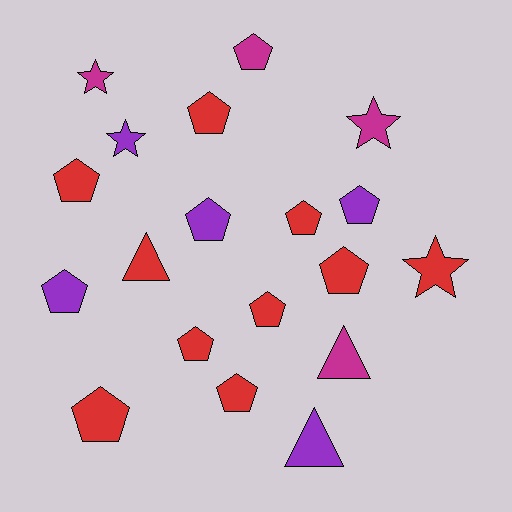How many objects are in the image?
There are 19 objects.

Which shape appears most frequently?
Pentagon, with 12 objects.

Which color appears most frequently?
Red, with 10 objects.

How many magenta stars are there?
There are 2 magenta stars.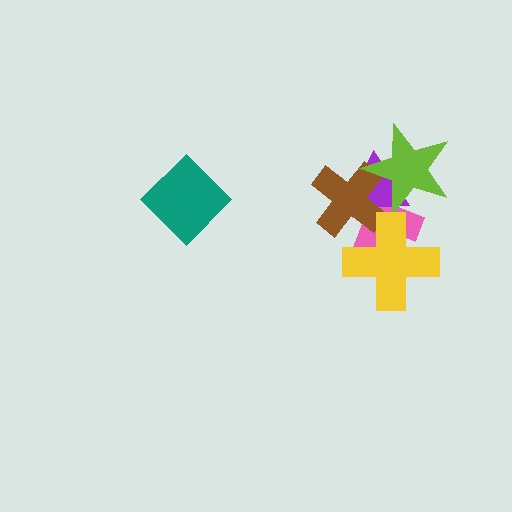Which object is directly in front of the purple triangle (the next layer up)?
The brown cross is directly in front of the purple triangle.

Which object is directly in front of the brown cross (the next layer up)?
The lime star is directly in front of the brown cross.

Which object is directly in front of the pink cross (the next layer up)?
The purple triangle is directly in front of the pink cross.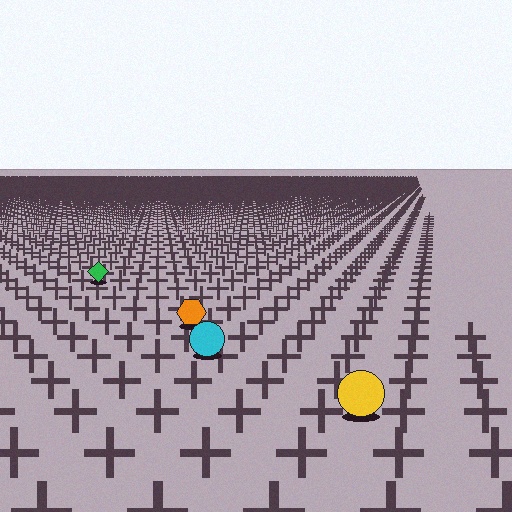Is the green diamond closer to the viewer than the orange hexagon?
No. The orange hexagon is closer — you can tell from the texture gradient: the ground texture is coarser near it.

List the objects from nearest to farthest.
From nearest to farthest: the yellow circle, the cyan circle, the orange hexagon, the green diamond.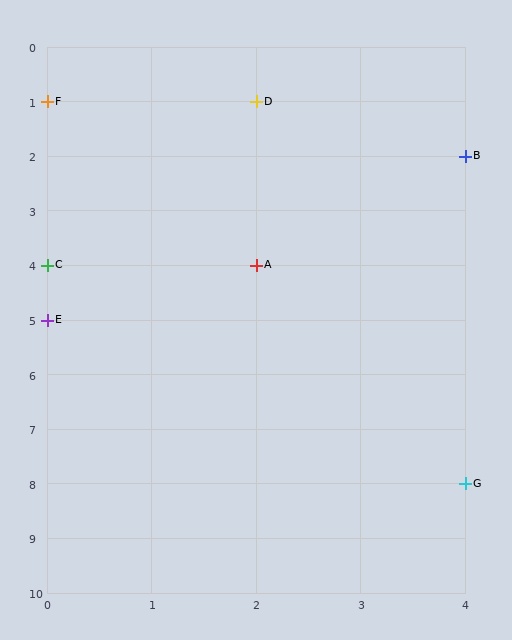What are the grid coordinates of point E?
Point E is at grid coordinates (0, 5).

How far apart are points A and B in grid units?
Points A and B are 2 columns and 2 rows apart (about 2.8 grid units diagonally).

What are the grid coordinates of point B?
Point B is at grid coordinates (4, 2).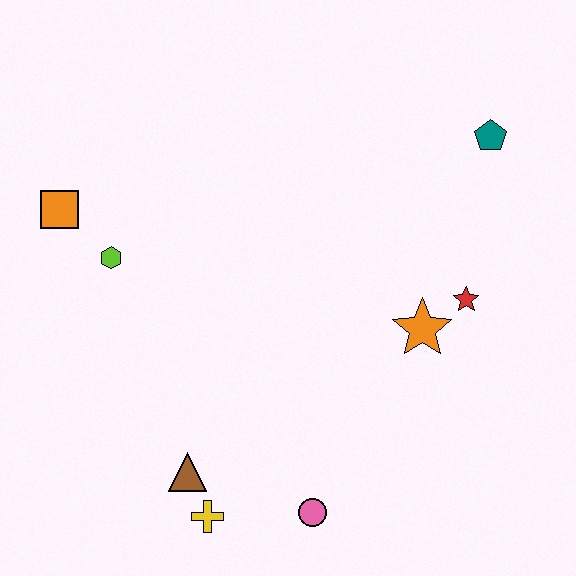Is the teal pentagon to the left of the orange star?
No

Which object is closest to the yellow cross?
The brown triangle is closest to the yellow cross.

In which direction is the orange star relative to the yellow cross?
The orange star is to the right of the yellow cross.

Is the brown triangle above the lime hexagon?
No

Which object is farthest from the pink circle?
The teal pentagon is farthest from the pink circle.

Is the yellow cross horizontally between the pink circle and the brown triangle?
Yes